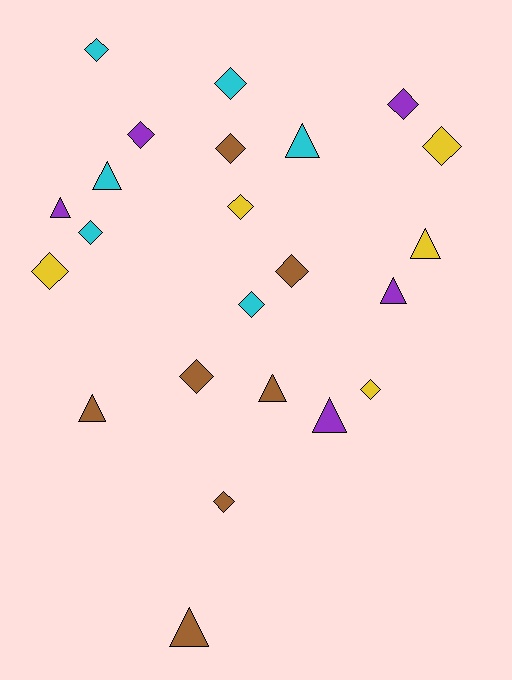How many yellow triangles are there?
There is 1 yellow triangle.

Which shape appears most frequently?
Diamond, with 14 objects.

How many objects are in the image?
There are 23 objects.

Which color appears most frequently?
Brown, with 7 objects.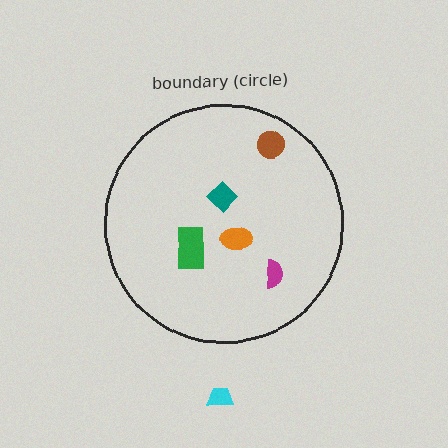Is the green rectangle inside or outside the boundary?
Inside.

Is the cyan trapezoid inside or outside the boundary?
Outside.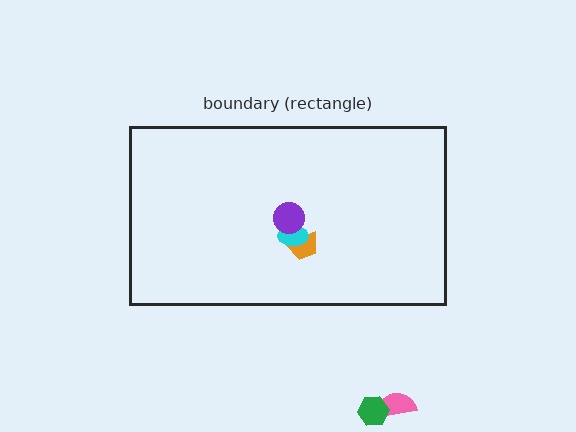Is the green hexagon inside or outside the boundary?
Outside.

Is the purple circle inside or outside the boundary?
Inside.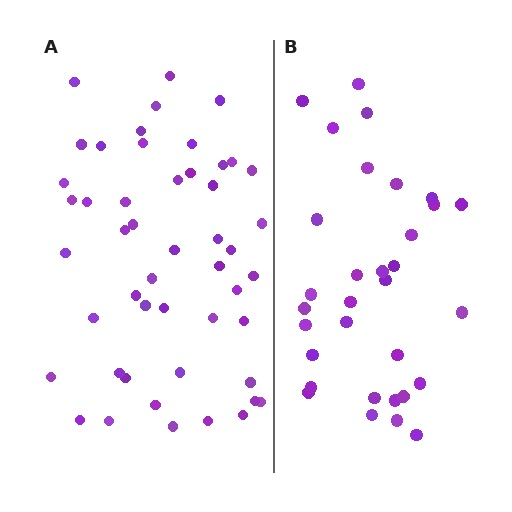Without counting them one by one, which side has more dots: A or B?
Region A (the left region) has more dots.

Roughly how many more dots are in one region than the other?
Region A has approximately 15 more dots than region B.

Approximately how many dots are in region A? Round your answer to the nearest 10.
About 50 dots. (The exact count is 49, which rounds to 50.)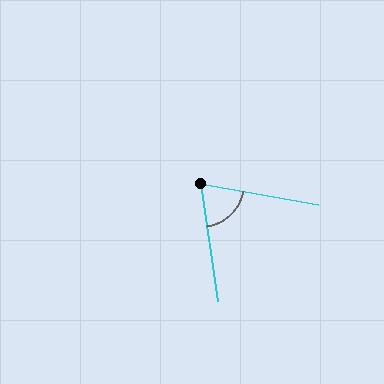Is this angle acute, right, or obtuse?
It is acute.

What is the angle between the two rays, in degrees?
Approximately 71 degrees.